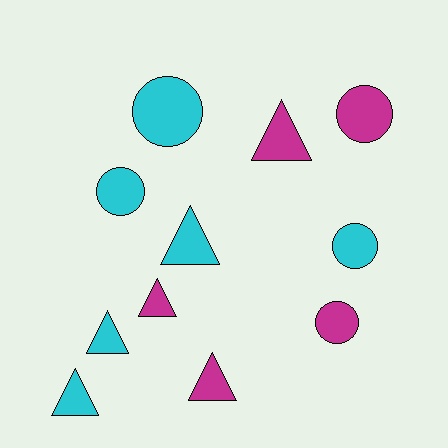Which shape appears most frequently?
Triangle, with 6 objects.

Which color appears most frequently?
Cyan, with 6 objects.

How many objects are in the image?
There are 11 objects.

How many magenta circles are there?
There are 2 magenta circles.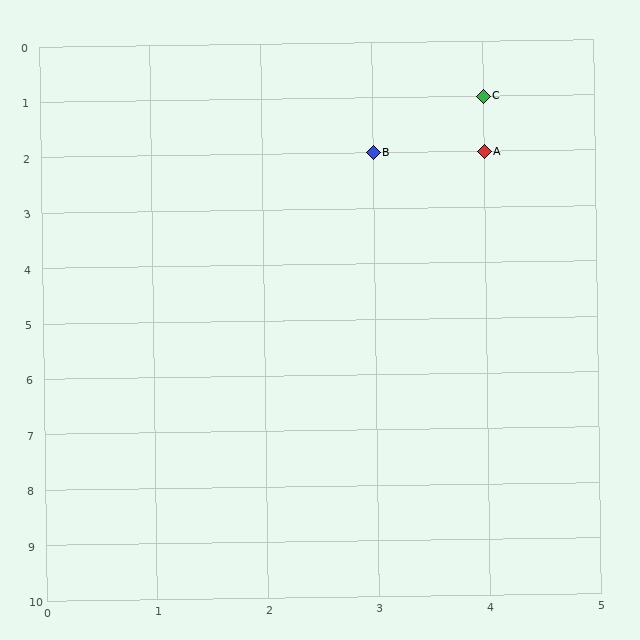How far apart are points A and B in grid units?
Points A and B are 1 column apart.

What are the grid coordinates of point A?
Point A is at grid coordinates (4, 2).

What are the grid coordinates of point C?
Point C is at grid coordinates (4, 1).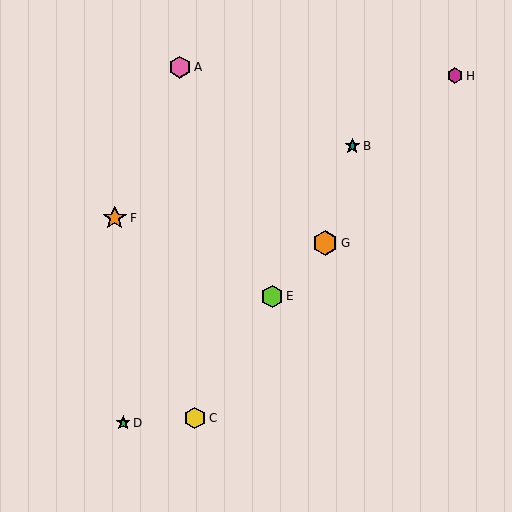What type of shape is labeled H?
Shape H is a magenta hexagon.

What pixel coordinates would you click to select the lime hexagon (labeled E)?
Click at (272, 296) to select the lime hexagon E.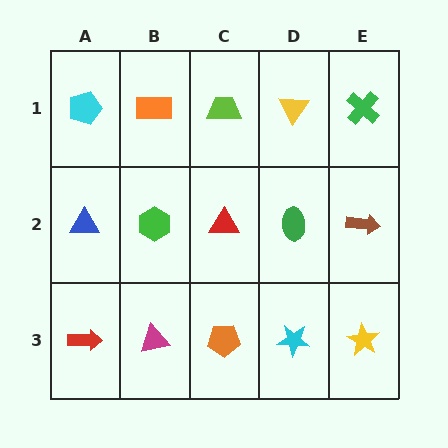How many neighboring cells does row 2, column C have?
4.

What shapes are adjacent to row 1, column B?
A green hexagon (row 2, column B), a cyan pentagon (row 1, column A), a lime trapezoid (row 1, column C).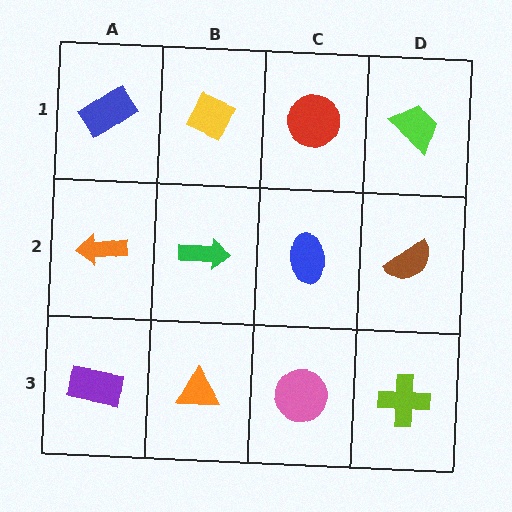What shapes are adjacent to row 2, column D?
A lime trapezoid (row 1, column D), a lime cross (row 3, column D), a blue ellipse (row 2, column C).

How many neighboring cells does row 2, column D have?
3.